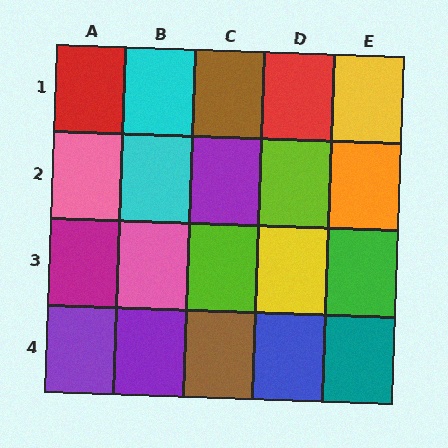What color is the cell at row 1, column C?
Brown.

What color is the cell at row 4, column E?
Teal.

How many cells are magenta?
1 cell is magenta.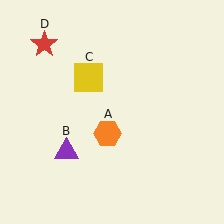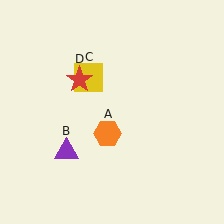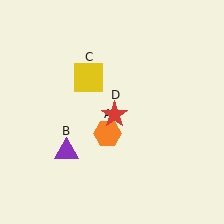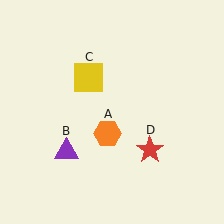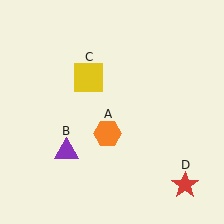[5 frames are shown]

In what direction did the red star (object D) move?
The red star (object D) moved down and to the right.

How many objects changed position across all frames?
1 object changed position: red star (object D).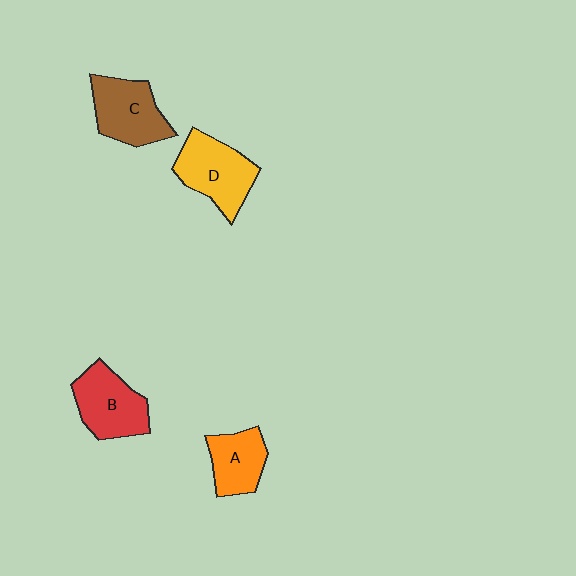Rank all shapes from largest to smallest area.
From largest to smallest: D (yellow), B (red), C (brown), A (orange).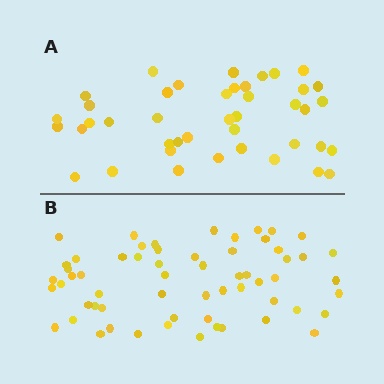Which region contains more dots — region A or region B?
Region B (the bottom region) has more dots.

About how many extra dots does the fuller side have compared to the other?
Region B has approximately 20 more dots than region A.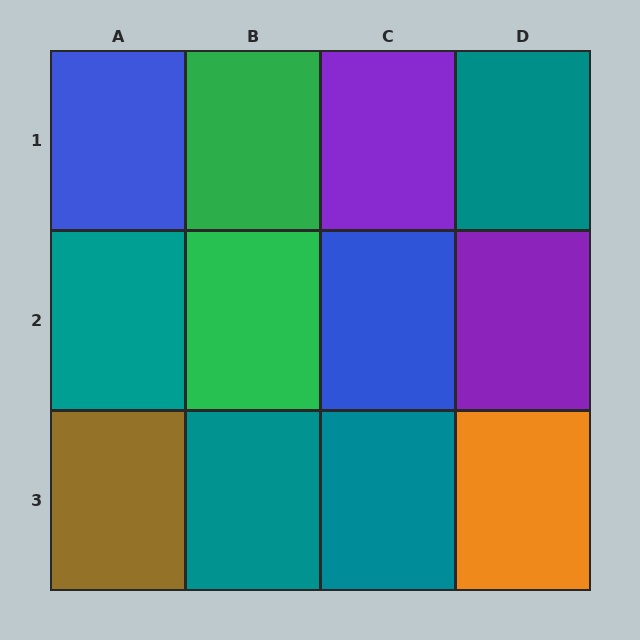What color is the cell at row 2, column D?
Purple.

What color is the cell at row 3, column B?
Teal.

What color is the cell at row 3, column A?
Brown.